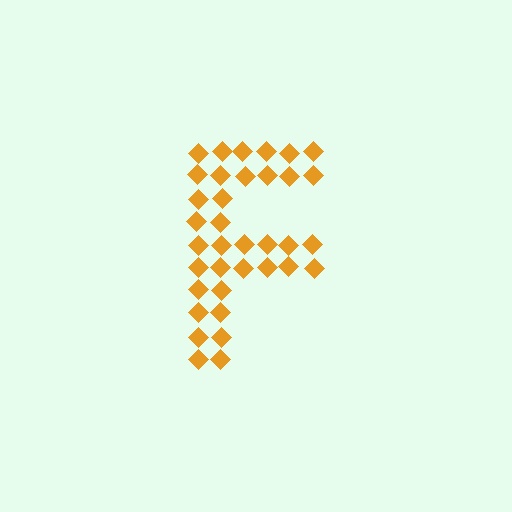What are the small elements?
The small elements are diamonds.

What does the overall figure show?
The overall figure shows the letter F.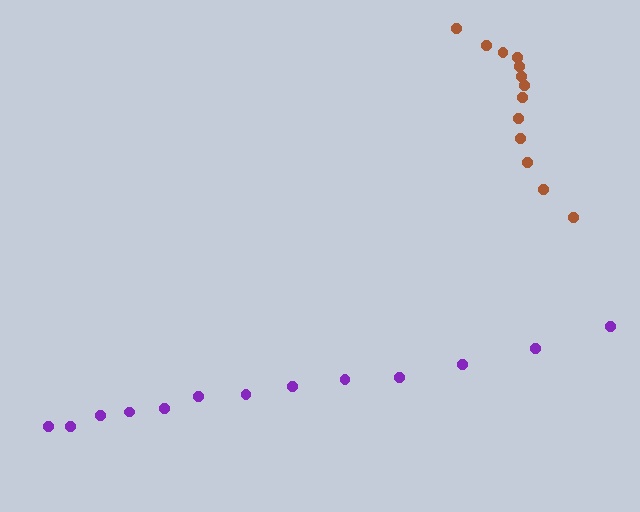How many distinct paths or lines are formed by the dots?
There are 2 distinct paths.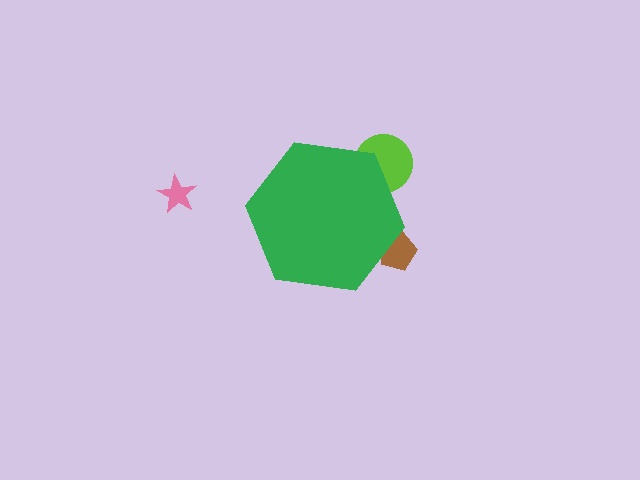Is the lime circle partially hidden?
Yes, the lime circle is partially hidden behind the green hexagon.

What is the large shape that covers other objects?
A green hexagon.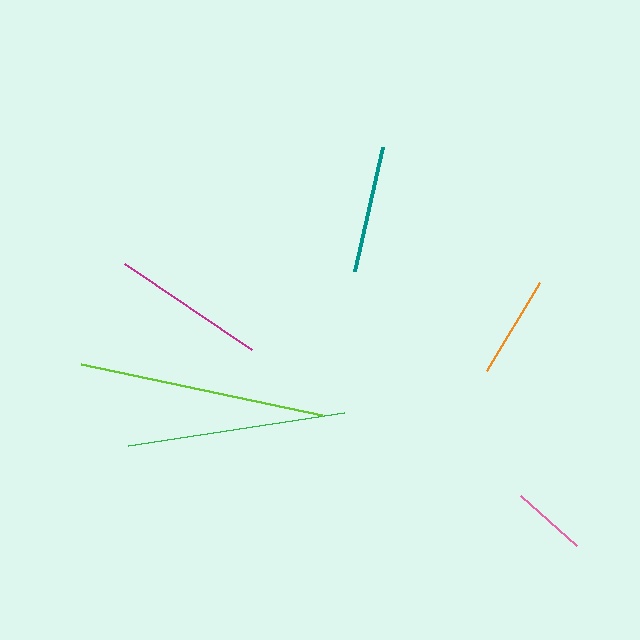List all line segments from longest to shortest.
From longest to shortest: lime, green, magenta, teal, orange, pink.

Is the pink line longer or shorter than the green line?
The green line is longer than the pink line.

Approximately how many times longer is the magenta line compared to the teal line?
The magenta line is approximately 1.2 times the length of the teal line.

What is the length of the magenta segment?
The magenta segment is approximately 154 pixels long.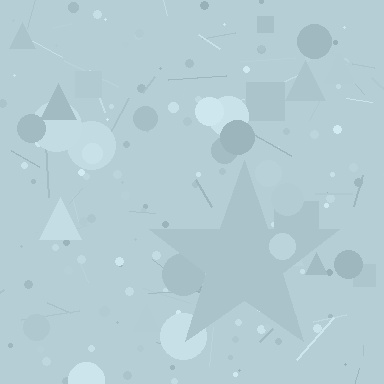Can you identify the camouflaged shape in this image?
The camouflaged shape is a star.